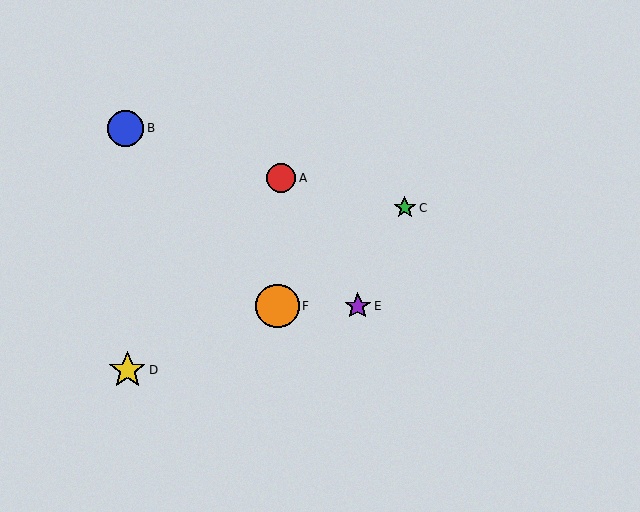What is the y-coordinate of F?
Object F is at y≈306.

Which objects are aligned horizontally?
Objects E, F are aligned horizontally.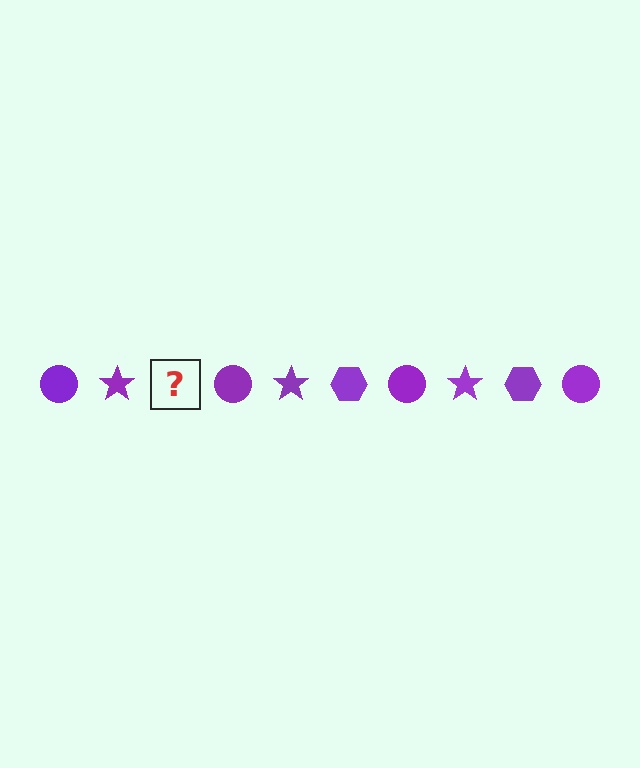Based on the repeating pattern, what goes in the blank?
The blank should be a purple hexagon.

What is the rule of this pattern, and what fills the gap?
The rule is that the pattern cycles through circle, star, hexagon shapes in purple. The gap should be filled with a purple hexagon.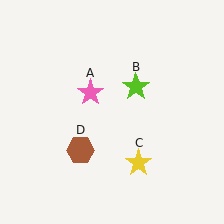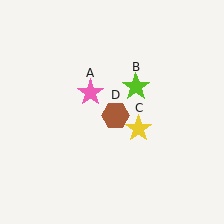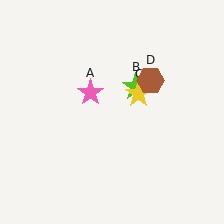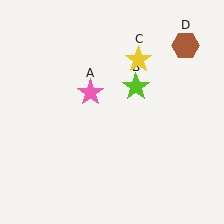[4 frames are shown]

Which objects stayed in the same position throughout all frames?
Pink star (object A) and lime star (object B) remained stationary.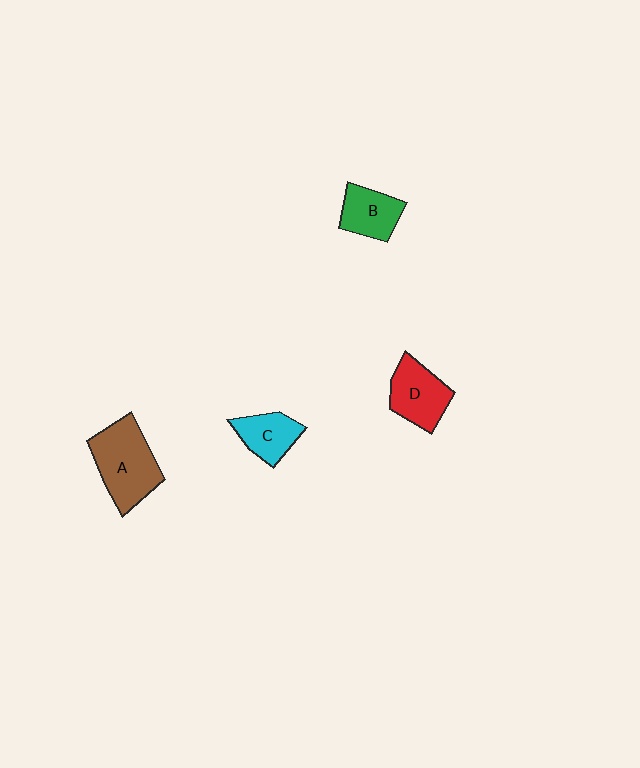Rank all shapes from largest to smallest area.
From largest to smallest: A (brown), D (red), B (green), C (cyan).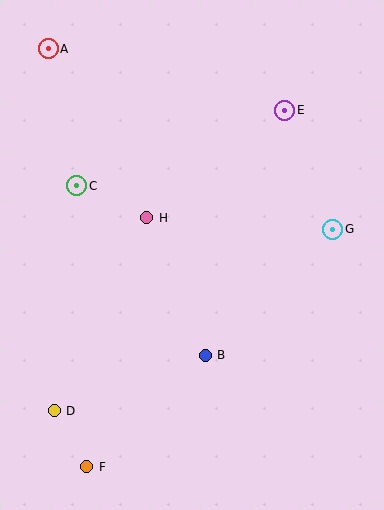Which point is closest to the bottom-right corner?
Point B is closest to the bottom-right corner.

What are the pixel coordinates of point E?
Point E is at (285, 110).